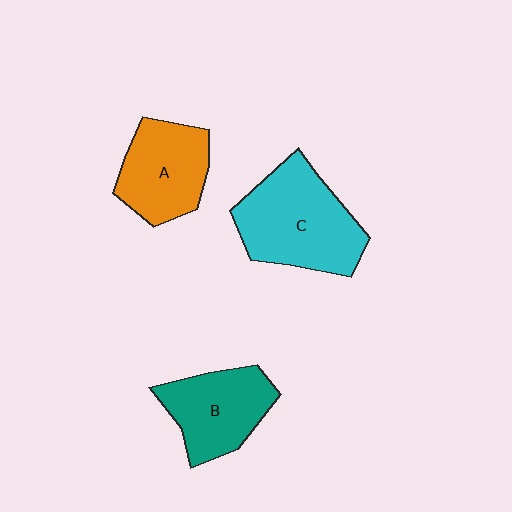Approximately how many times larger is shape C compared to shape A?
Approximately 1.4 times.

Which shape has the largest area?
Shape C (cyan).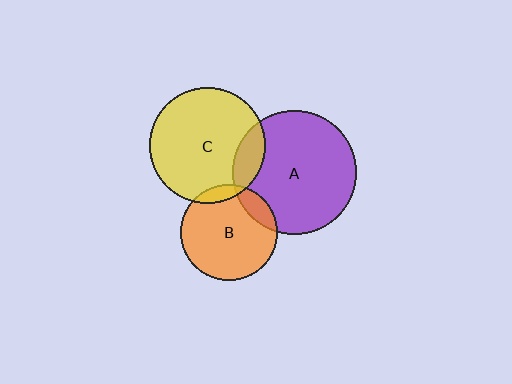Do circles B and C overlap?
Yes.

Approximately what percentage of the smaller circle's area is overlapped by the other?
Approximately 10%.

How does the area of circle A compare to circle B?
Approximately 1.7 times.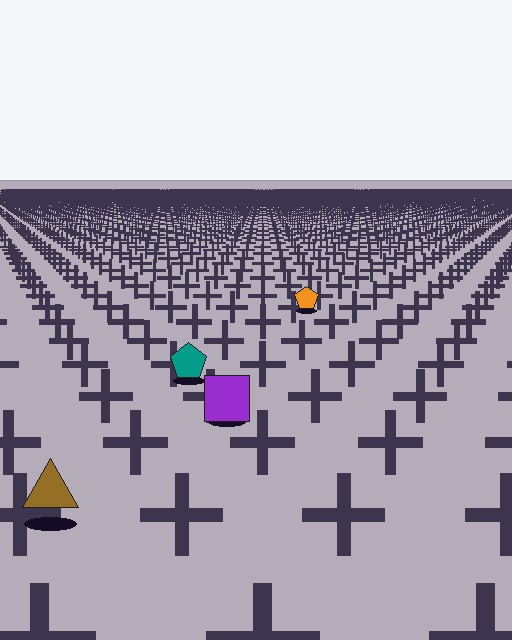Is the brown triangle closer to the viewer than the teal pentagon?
Yes. The brown triangle is closer — you can tell from the texture gradient: the ground texture is coarser near it.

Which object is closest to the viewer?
The brown triangle is closest. The texture marks near it are larger and more spread out.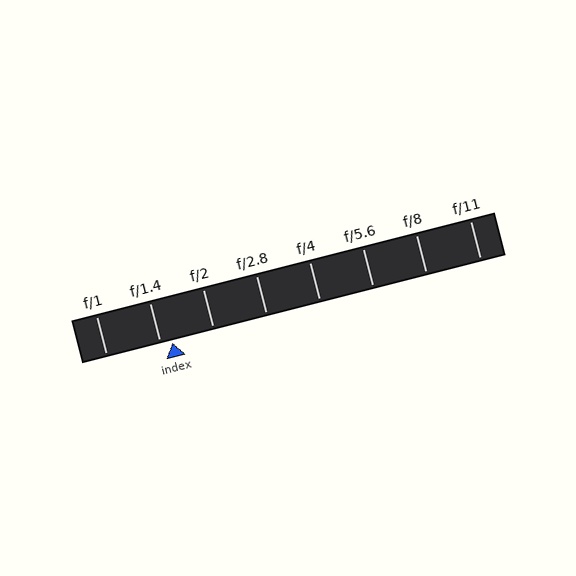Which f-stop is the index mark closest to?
The index mark is closest to f/1.4.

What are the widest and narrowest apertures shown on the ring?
The widest aperture shown is f/1 and the narrowest is f/11.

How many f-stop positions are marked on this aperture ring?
There are 8 f-stop positions marked.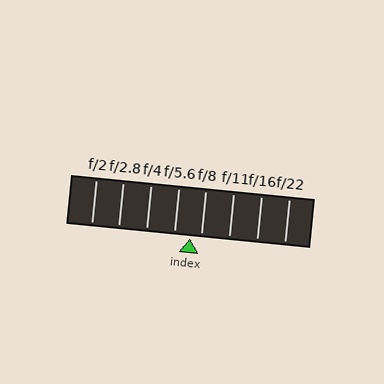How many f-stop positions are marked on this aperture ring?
There are 8 f-stop positions marked.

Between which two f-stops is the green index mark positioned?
The index mark is between f/5.6 and f/8.